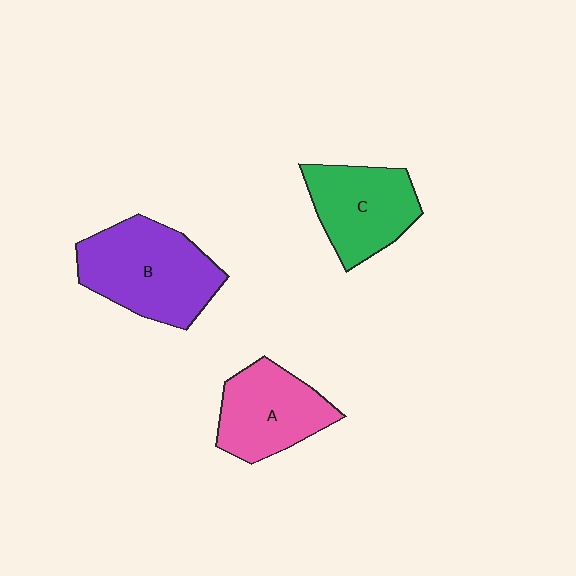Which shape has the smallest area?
Shape A (pink).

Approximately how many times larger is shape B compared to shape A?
Approximately 1.3 times.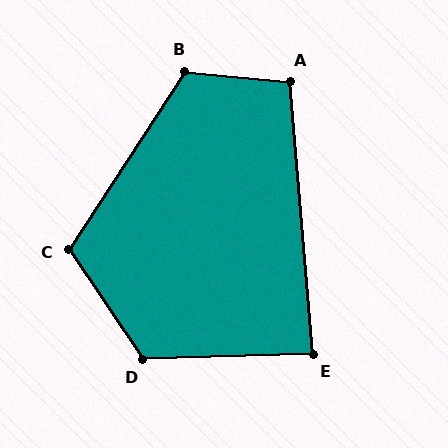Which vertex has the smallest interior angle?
E, at approximately 87 degrees.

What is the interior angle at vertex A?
Approximately 100 degrees (obtuse).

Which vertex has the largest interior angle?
D, at approximately 122 degrees.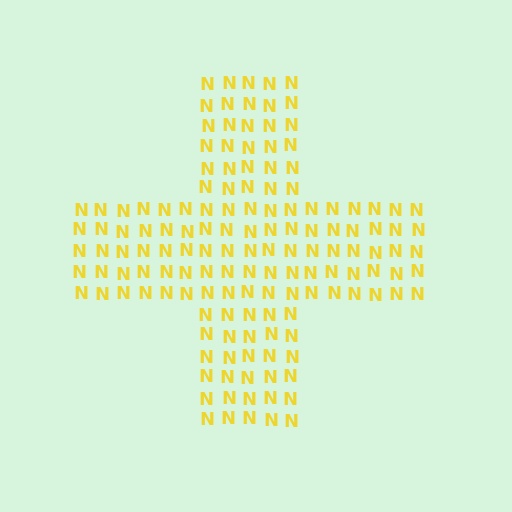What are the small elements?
The small elements are letter N's.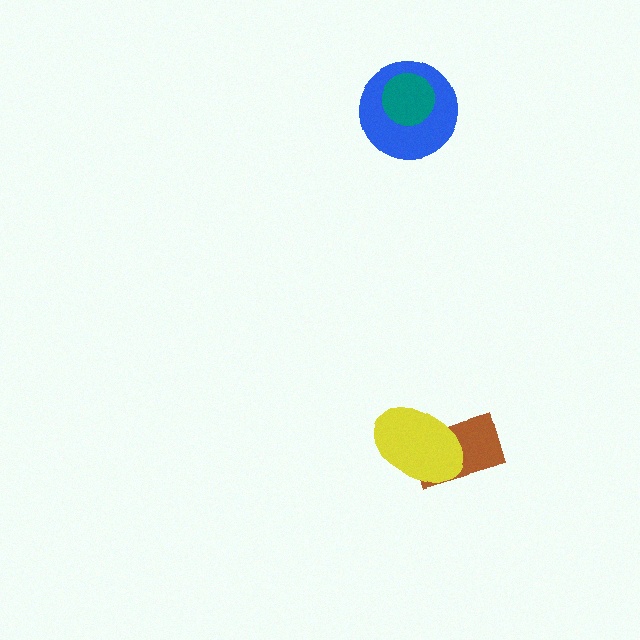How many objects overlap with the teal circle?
1 object overlaps with the teal circle.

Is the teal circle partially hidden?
No, no other shape covers it.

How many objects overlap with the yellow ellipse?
1 object overlaps with the yellow ellipse.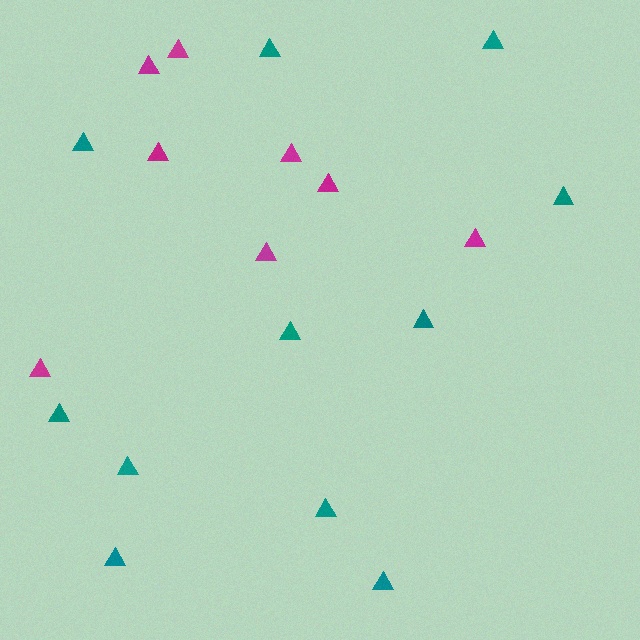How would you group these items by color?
There are 2 groups: one group of magenta triangles (8) and one group of teal triangles (11).